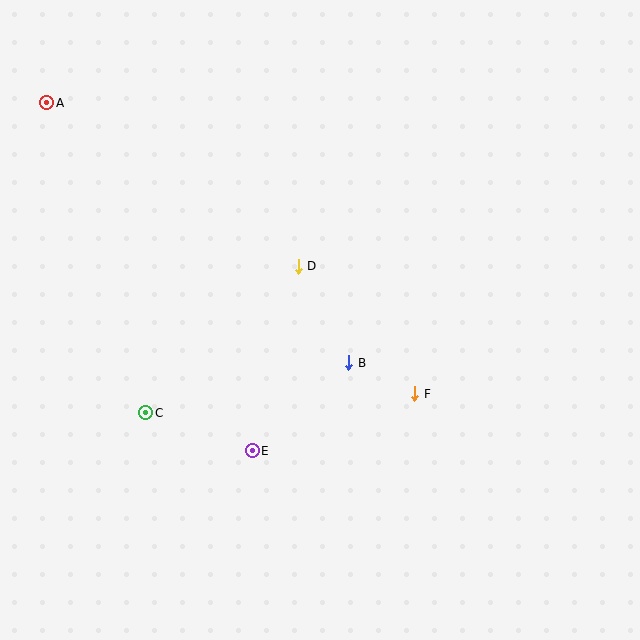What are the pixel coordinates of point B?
Point B is at (349, 363).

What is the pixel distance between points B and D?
The distance between B and D is 109 pixels.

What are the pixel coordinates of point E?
Point E is at (252, 451).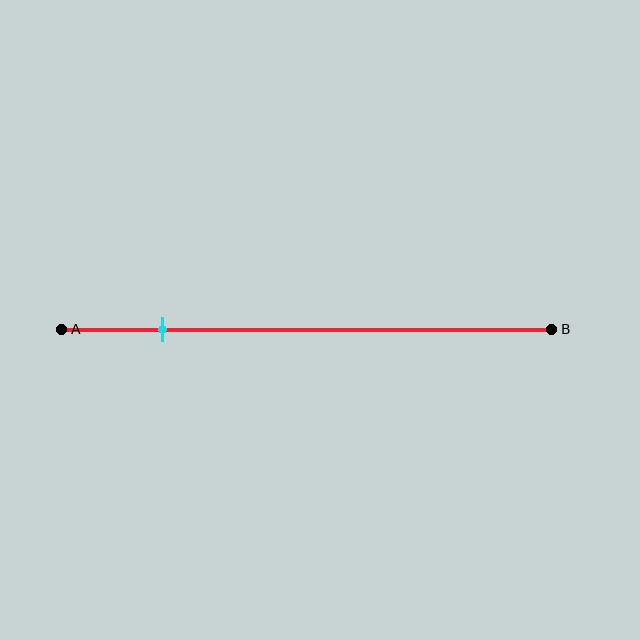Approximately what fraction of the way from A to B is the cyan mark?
The cyan mark is approximately 20% of the way from A to B.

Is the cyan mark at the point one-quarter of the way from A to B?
No, the mark is at about 20% from A, not at the 25% one-quarter point.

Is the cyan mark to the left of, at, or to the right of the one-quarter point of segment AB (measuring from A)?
The cyan mark is to the left of the one-quarter point of segment AB.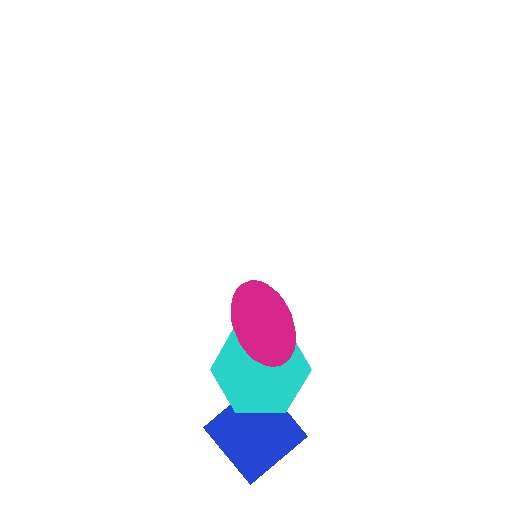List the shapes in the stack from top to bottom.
From top to bottom: the magenta ellipse, the cyan hexagon, the blue diamond.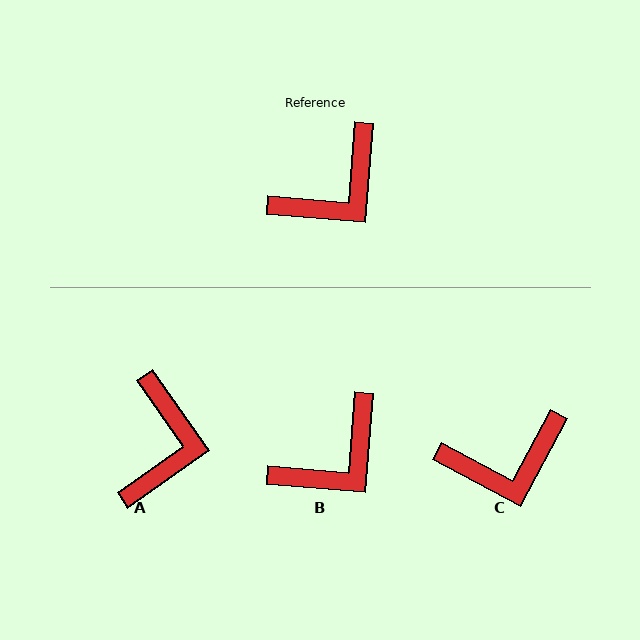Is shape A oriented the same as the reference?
No, it is off by about 40 degrees.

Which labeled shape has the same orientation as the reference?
B.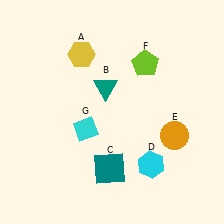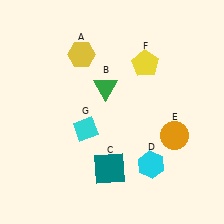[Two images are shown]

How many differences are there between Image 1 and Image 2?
There are 2 differences between the two images.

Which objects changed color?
B changed from teal to green. F changed from lime to yellow.